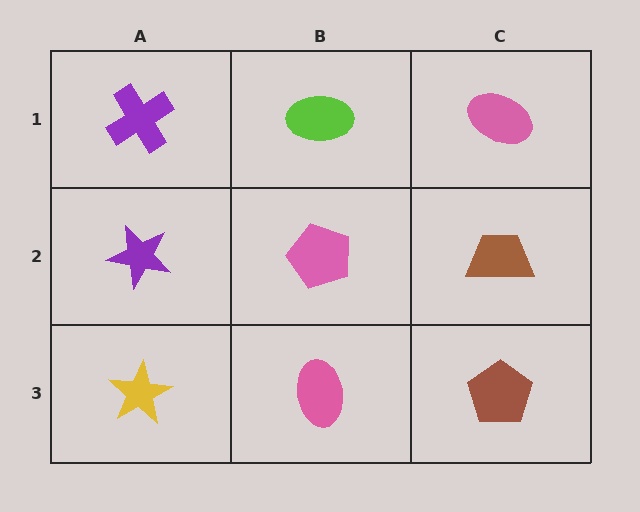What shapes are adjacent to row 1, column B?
A pink pentagon (row 2, column B), a purple cross (row 1, column A), a pink ellipse (row 1, column C).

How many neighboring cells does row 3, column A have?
2.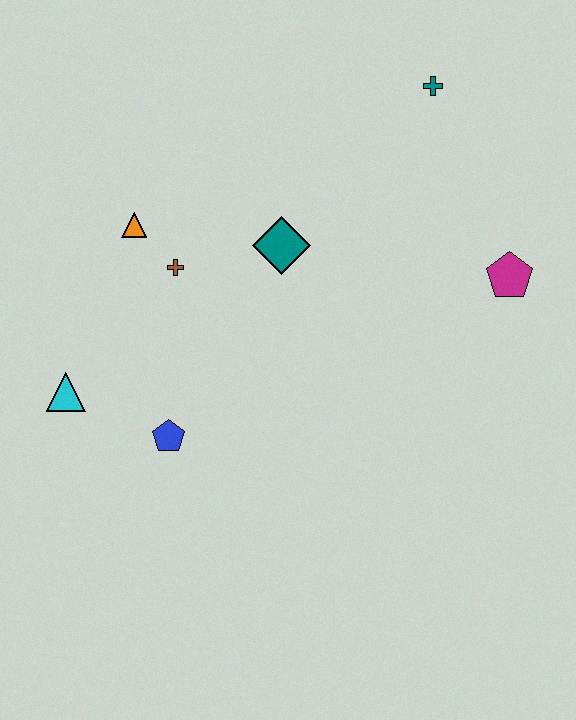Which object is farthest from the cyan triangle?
The teal cross is farthest from the cyan triangle.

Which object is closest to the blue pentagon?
The cyan triangle is closest to the blue pentagon.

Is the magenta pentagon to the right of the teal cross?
Yes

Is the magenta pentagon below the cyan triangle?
No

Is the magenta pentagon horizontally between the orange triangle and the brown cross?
No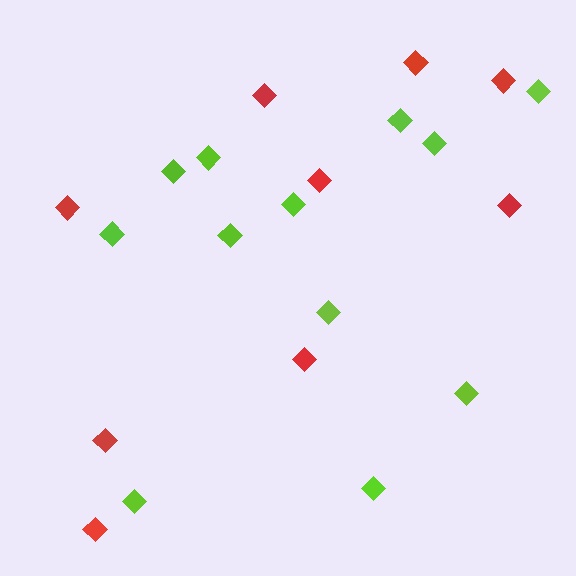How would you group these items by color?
There are 2 groups: one group of red diamonds (9) and one group of lime diamonds (12).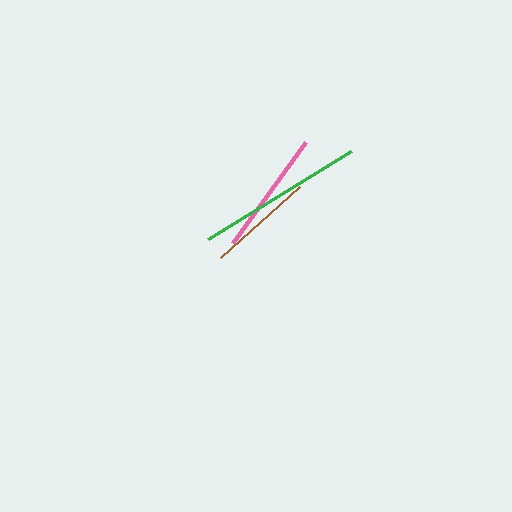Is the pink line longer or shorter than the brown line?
The pink line is longer than the brown line.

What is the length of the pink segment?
The pink segment is approximately 125 pixels long.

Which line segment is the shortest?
The brown line is the shortest at approximately 106 pixels.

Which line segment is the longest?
The green line is the longest at approximately 167 pixels.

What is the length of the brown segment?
The brown segment is approximately 106 pixels long.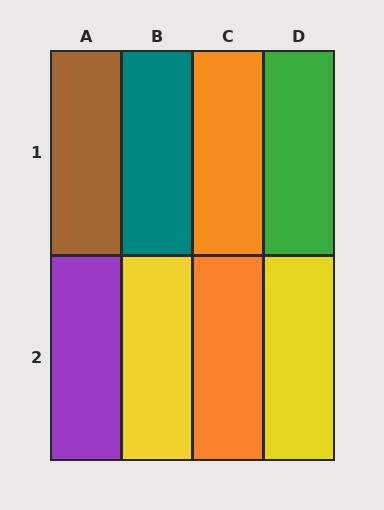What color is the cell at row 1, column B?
Teal.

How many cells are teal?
1 cell is teal.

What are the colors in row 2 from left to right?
Purple, yellow, orange, yellow.